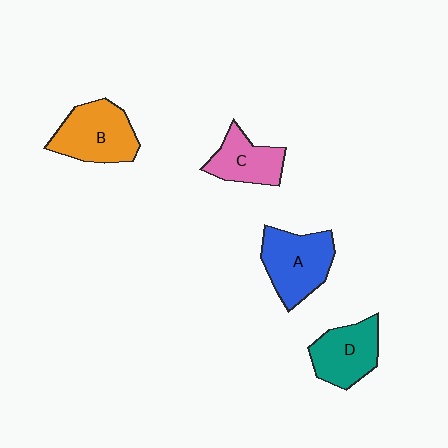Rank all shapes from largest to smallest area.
From largest to smallest: B (orange), A (blue), D (teal), C (pink).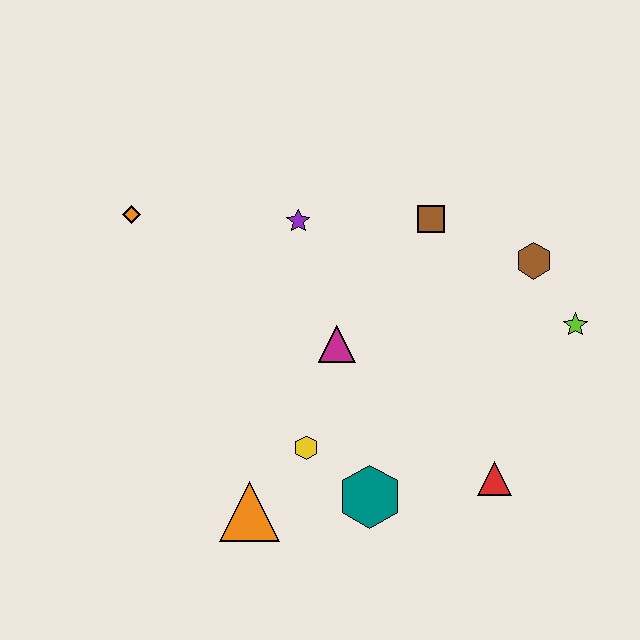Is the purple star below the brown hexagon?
No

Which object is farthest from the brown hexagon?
The orange diamond is farthest from the brown hexagon.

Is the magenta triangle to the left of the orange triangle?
No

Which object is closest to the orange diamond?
The purple star is closest to the orange diamond.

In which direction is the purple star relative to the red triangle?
The purple star is above the red triangle.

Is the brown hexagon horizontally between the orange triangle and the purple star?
No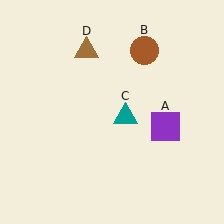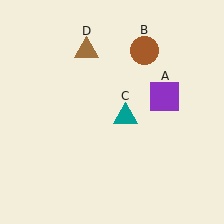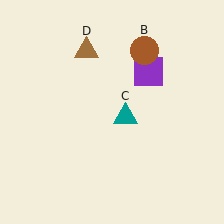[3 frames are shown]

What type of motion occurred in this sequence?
The purple square (object A) rotated counterclockwise around the center of the scene.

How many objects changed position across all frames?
1 object changed position: purple square (object A).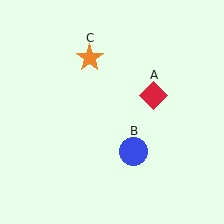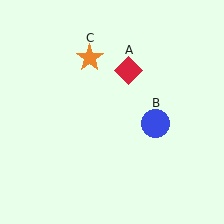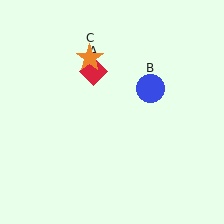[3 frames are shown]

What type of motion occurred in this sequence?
The red diamond (object A), blue circle (object B) rotated counterclockwise around the center of the scene.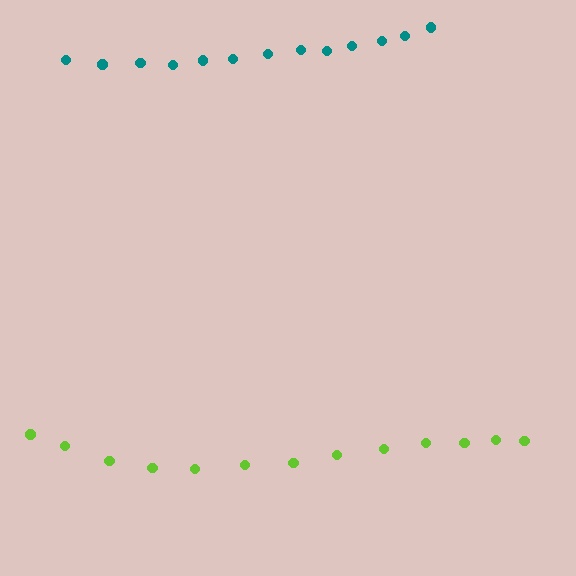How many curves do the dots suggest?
There are 2 distinct paths.